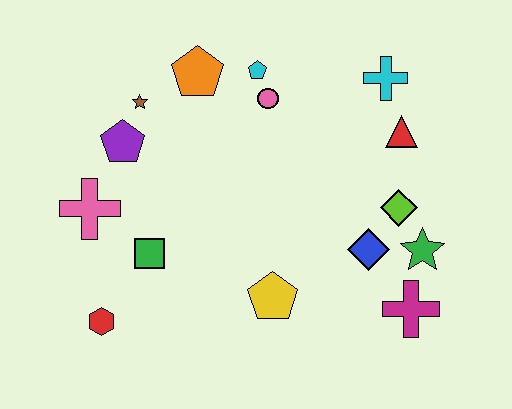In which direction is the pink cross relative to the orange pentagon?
The pink cross is below the orange pentagon.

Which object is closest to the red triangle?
The cyan cross is closest to the red triangle.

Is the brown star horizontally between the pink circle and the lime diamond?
No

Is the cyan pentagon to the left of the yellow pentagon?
Yes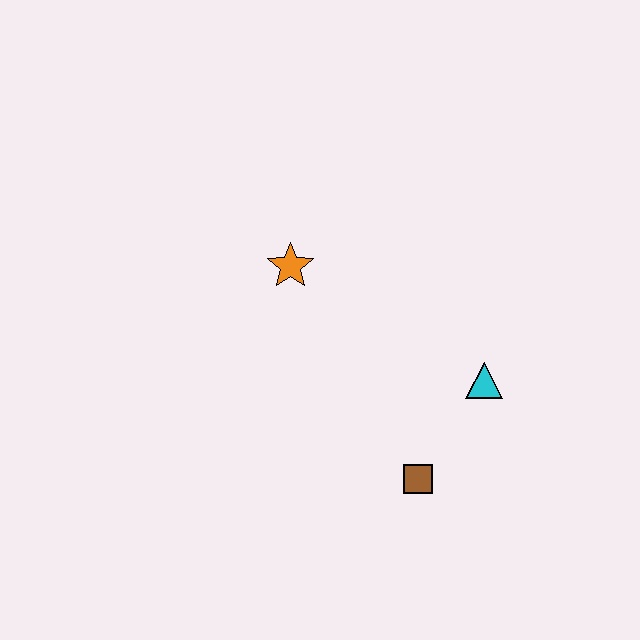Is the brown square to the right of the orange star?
Yes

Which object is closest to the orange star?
The cyan triangle is closest to the orange star.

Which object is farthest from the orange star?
The brown square is farthest from the orange star.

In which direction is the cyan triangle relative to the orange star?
The cyan triangle is to the right of the orange star.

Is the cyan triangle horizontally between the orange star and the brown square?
No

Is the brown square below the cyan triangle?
Yes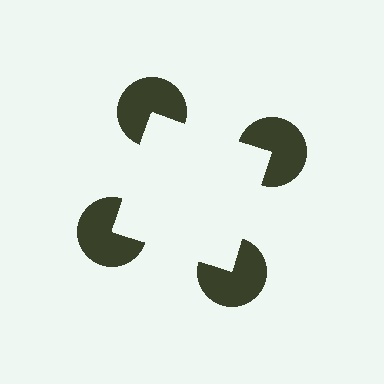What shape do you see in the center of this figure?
An illusory square — its edges are inferred from the aligned wedge cuts in the pac-man discs, not physically drawn.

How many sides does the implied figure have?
4 sides.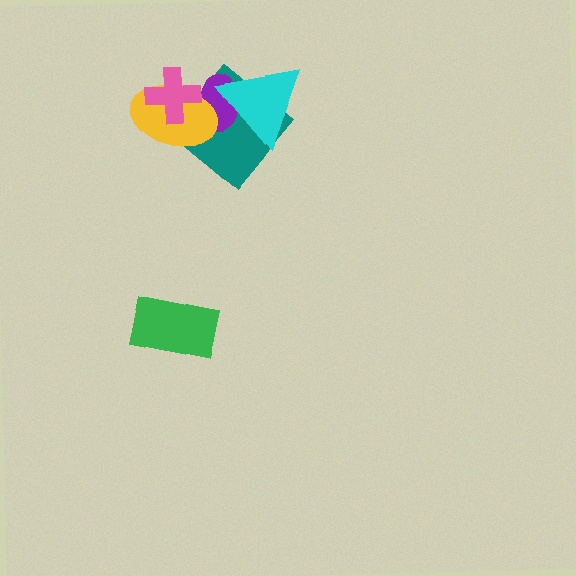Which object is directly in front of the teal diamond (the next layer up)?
The purple ellipse is directly in front of the teal diamond.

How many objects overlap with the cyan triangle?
2 objects overlap with the cyan triangle.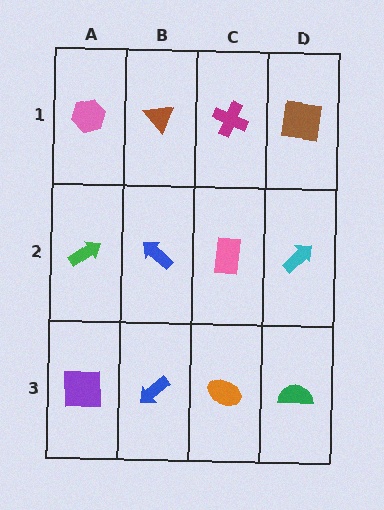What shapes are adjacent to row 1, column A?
A green arrow (row 2, column A), a brown triangle (row 1, column B).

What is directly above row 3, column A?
A green arrow.